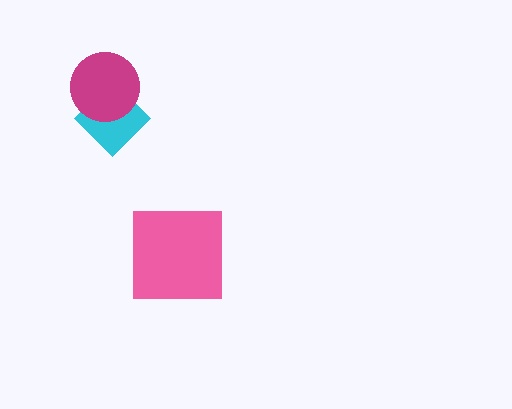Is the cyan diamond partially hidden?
Yes, it is partially covered by another shape.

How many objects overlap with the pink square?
0 objects overlap with the pink square.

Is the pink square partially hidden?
No, no other shape covers it.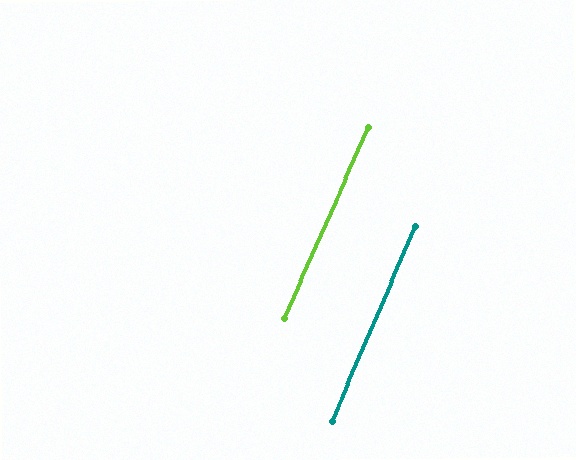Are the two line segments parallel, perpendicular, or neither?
Parallel — their directions differ by only 0.6°.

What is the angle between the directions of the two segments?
Approximately 1 degree.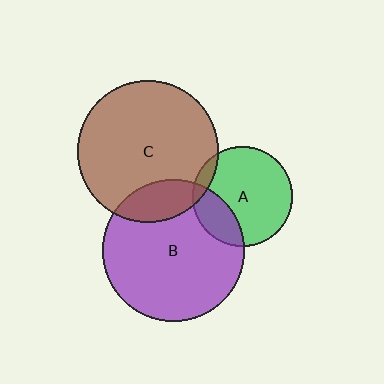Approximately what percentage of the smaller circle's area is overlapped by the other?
Approximately 10%.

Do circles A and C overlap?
Yes.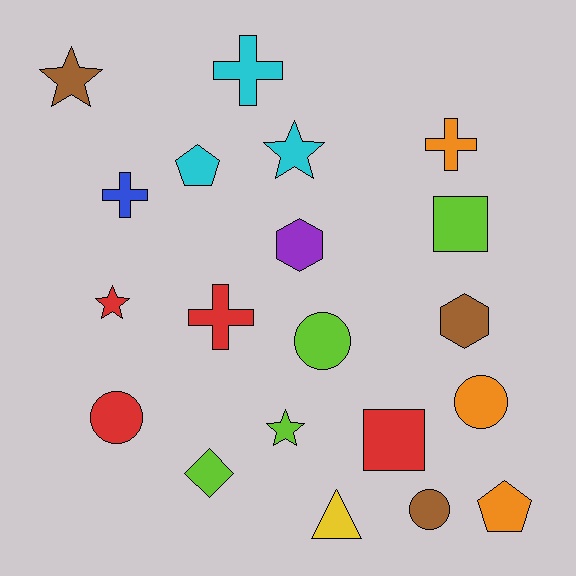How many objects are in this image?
There are 20 objects.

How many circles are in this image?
There are 4 circles.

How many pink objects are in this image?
There are no pink objects.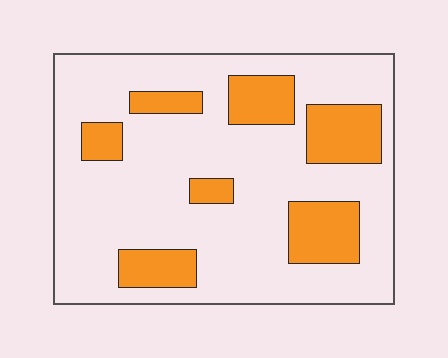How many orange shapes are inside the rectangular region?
7.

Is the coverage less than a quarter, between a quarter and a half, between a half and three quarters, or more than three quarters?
Less than a quarter.